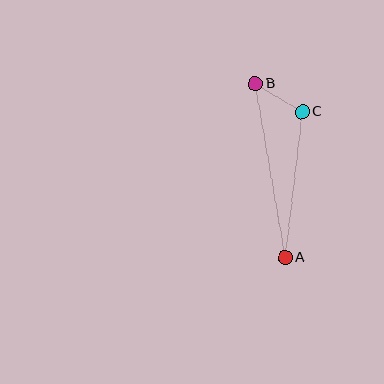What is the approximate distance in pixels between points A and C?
The distance between A and C is approximately 147 pixels.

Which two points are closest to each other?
Points B and C are closest to each other.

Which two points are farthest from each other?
Points A and B are farthest from each other.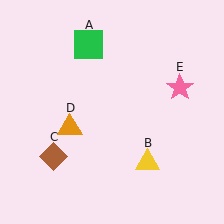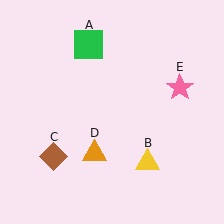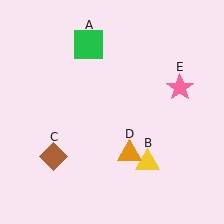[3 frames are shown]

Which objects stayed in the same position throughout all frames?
Green square (object A) and yellow triangle (object B) and brown diamond (object C) and pink star (object E) remained stationary.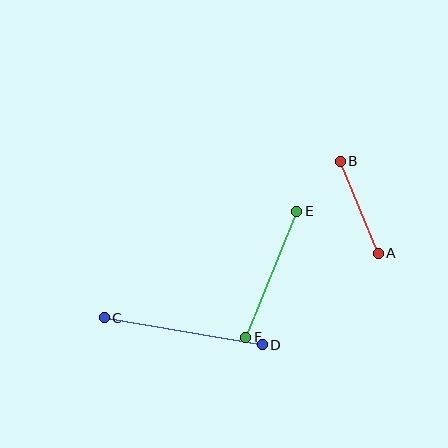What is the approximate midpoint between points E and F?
The midpoint is at approximately (271, 274) pixels.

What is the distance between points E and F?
The distance is approximately 136 pixels.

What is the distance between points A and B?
The distance is approximately 99 pixels.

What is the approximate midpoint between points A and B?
The midpoint is at approximately (359, 207) pixels.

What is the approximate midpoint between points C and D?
The midpoint is at approximately (183, 331) pixels.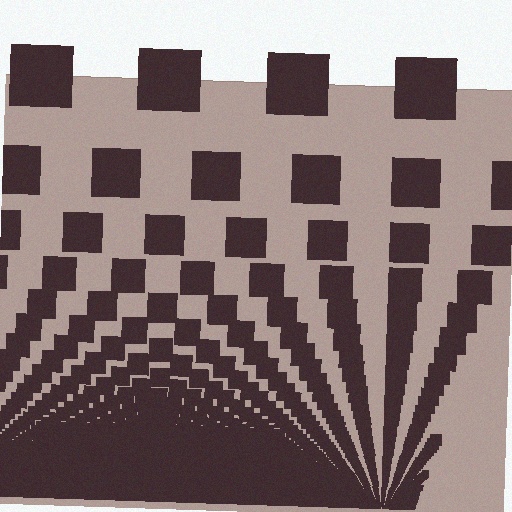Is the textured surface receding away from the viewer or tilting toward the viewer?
The surface appears to tilt toward the viewer. Texture elements get larger and sparser toward the top.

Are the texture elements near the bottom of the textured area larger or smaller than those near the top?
Smaller. The gradient is inverted — elements near the bottom are smaller and denser.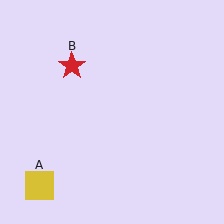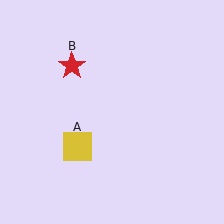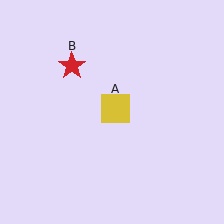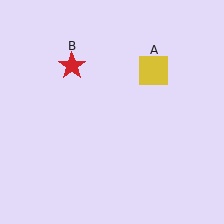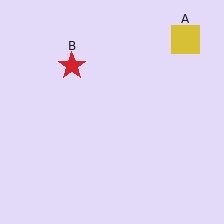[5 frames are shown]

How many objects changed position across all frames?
1 object changed position: yellow square (object A).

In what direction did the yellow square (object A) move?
The yellow square (object A) moved up and to the right.